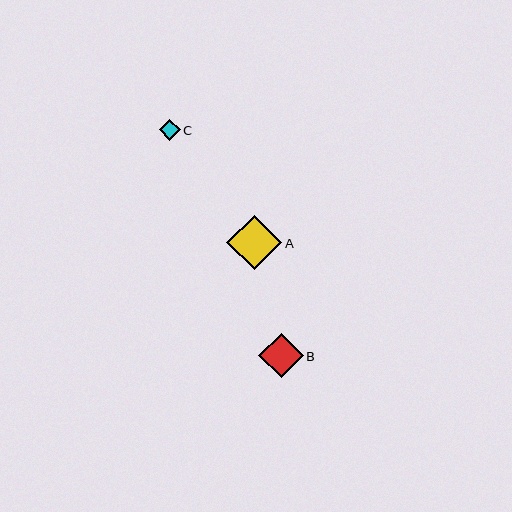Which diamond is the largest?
Diamond A is the largest with a size of approximately 55 pixels.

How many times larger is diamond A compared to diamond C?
Diamond A is approximately 2.6 times the size of diamond C.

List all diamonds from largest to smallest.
From largest to smallest: A, B, C.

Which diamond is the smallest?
Diamond C is the smallest with a size of approximately 21 pixels.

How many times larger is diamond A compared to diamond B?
Diamond A is approximately 1.2 times the size of diamond B.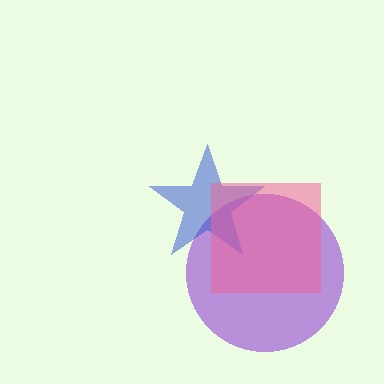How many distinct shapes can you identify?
There are 3 distinct shapes: a purple circle, a blue star, a pink square.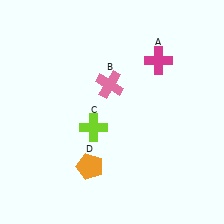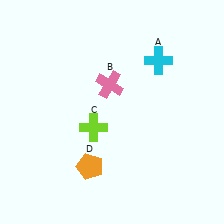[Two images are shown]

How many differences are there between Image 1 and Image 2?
There is 1 difference between the two images.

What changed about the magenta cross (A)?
In Image 1, A is magenta. In Image 2, it changed to cyan.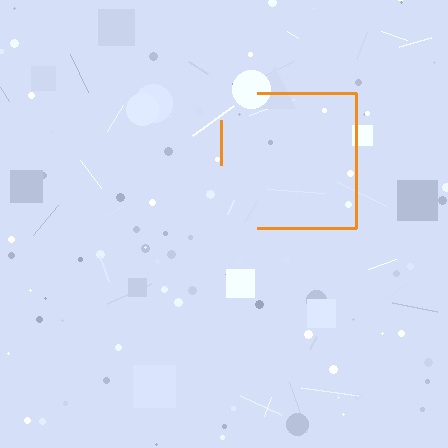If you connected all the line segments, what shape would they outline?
They would outline a square.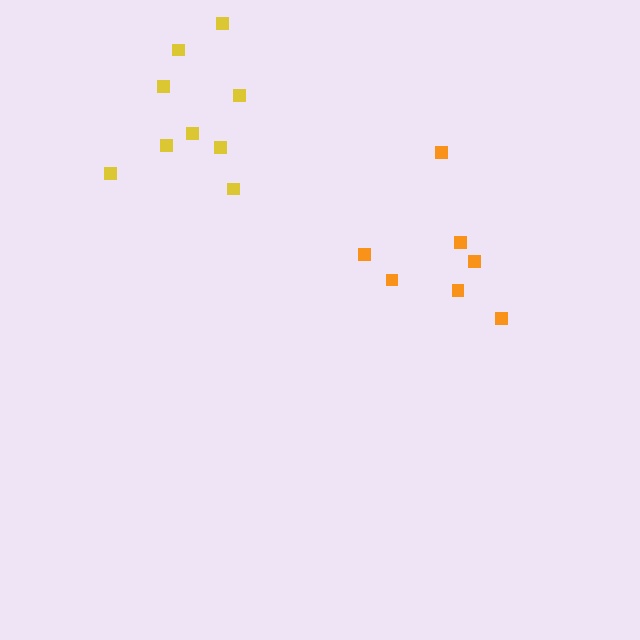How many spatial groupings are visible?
There are 2 spatial groupings.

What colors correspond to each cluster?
The clusters are colored: yellow, orange.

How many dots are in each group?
Group 1: 9 dots, Group 2: 7 dots (16 total).